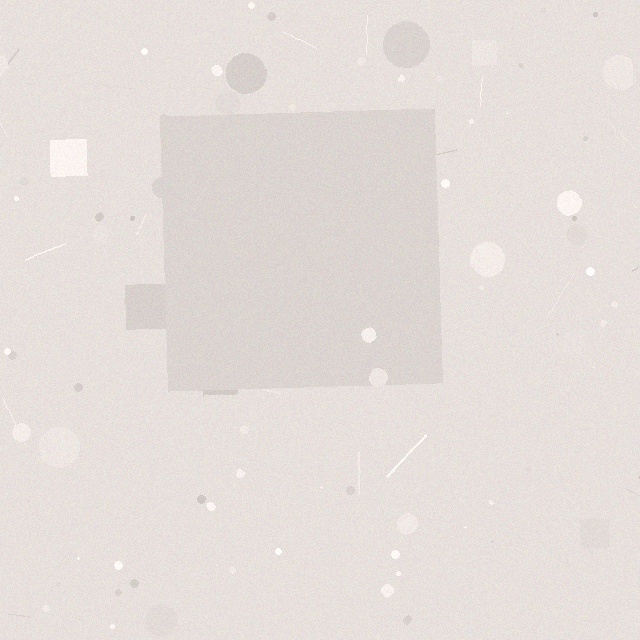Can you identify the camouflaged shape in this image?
The camouflaged shape is a square.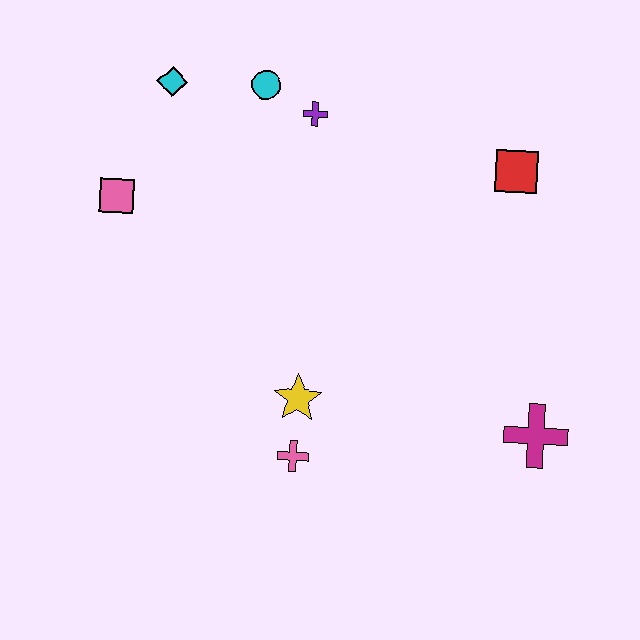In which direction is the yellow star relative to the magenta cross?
The yellow star is to the left of the magenta cross.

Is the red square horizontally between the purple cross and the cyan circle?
No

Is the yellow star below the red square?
Yes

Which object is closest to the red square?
The purple cross is closest to the red square.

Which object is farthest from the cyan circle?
The magenta cross is farthest from the cyan circle.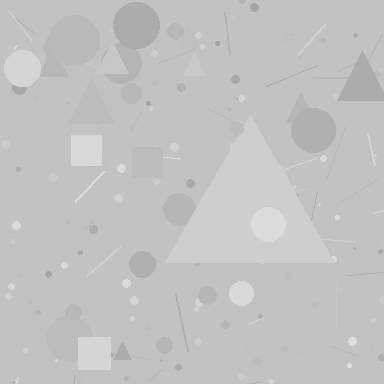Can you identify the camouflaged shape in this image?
The camouflaged shape is a triangle.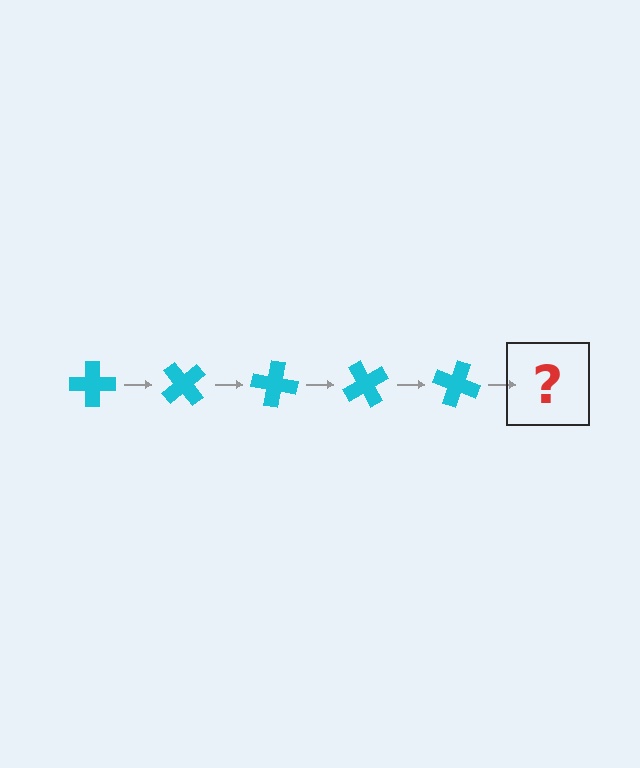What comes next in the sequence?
The next element should be a cyan cross rotated 250 degrees.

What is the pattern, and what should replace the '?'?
The pattern is that the cross rotates 50 degrees each step. The '?' should be a cyan cross rotated 250 degrees.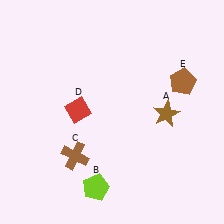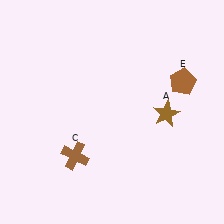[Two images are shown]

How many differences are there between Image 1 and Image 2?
There are 2 differences between the two images.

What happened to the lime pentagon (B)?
The lime pentagon (B) was removed in Image 2. It was in the bottom-left area of Image 1.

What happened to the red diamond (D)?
The red diamond (D) was removed in Image 2. It was in the top-left area of Image 1.